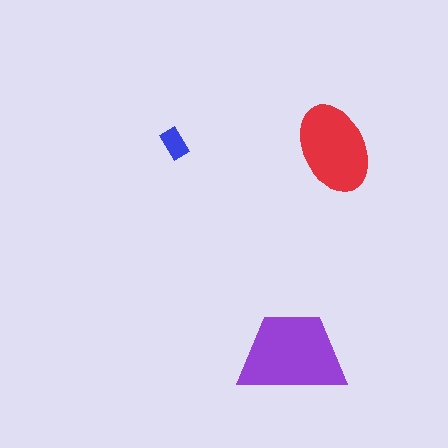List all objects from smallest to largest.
The blue rectangle, the red ellipse, the purple trapezoid.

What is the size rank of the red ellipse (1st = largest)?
2nd.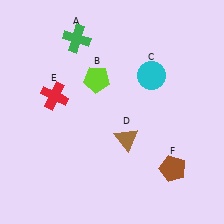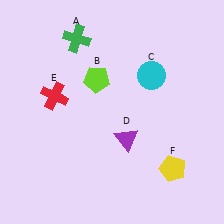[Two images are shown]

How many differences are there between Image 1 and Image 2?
There are 2 differences between the two images.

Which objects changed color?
D changed from brown to purple. F changed from brown to yellow.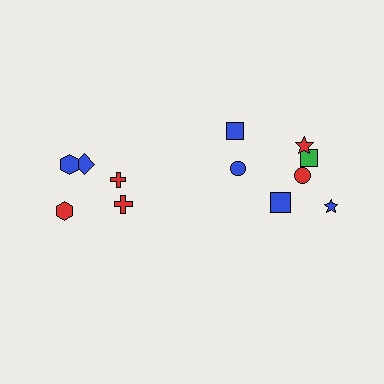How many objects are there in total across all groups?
There are 12 objects.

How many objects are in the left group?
There are 5 objects.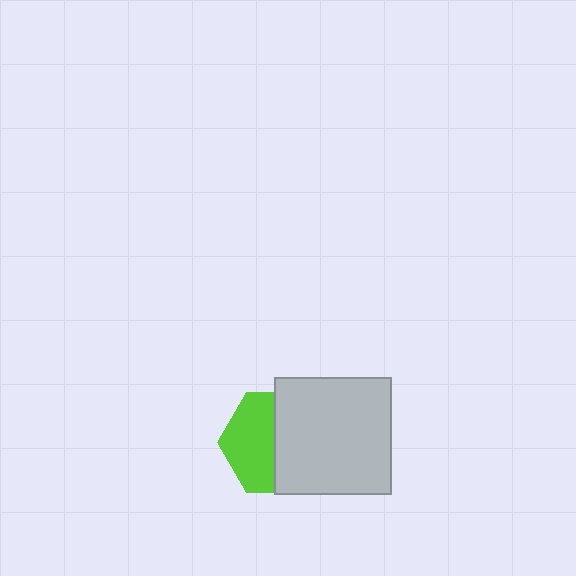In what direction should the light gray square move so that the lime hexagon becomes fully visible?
The light gray square should move right. That is the shortest direction to clear the overlap and leave the lime hexagon fully visible.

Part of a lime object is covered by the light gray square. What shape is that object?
It is a hexagon.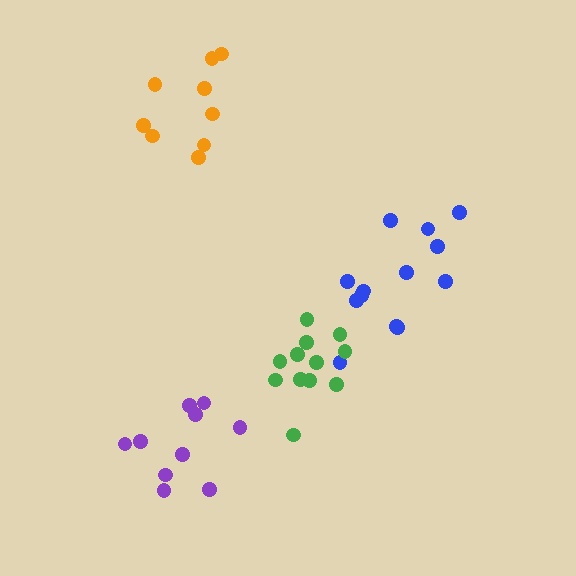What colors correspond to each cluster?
The clusters are colored: blue, orange, purple, green.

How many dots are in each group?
Group 1: 13 dots, Group 2: 9 dots, Group 3: 10 dots, Group 4: 12 dots (44 total).